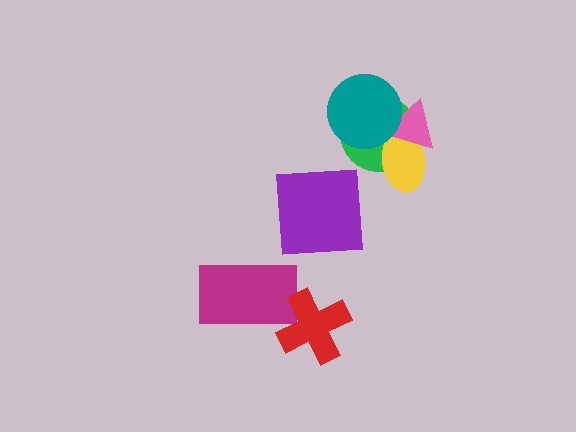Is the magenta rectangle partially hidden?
Yes, it is partially covered by another shape.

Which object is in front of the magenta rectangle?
The red cross is in front of the magenta rectangle.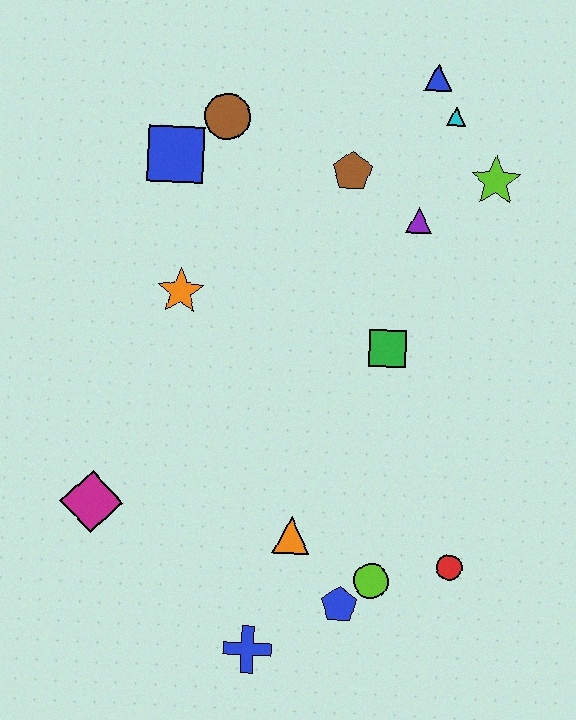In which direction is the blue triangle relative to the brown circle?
The blue triangle is to the right of the brown circle.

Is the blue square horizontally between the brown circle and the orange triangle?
No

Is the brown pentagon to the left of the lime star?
Yes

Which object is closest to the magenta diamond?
The orange triangle is closest to the magenta diamond.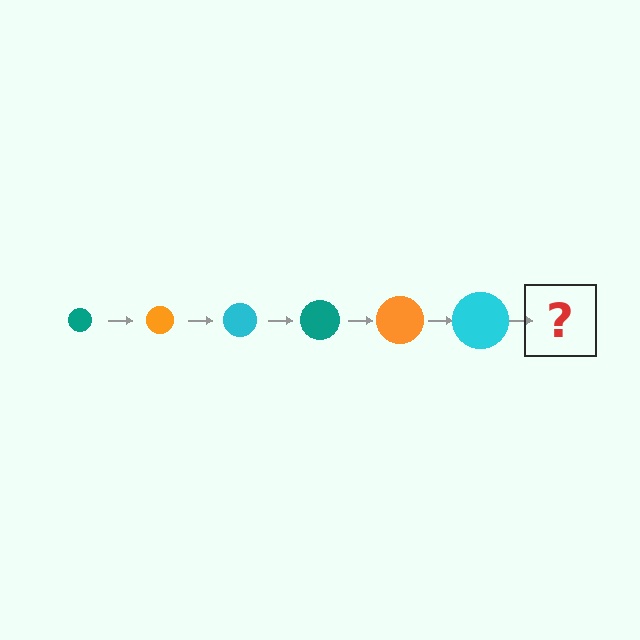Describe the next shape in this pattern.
It should be a teal circle, larger than the previous one.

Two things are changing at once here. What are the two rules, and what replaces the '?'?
The two rules are that the circle grows larger each step and the color cycles through teal, orange, and cyan. The '?' should be a teal circle, larger than the previous one.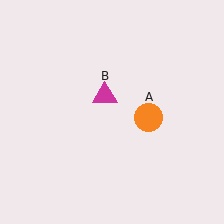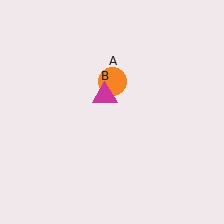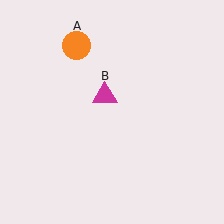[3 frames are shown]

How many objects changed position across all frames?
1 object changed position: orange circle (object A).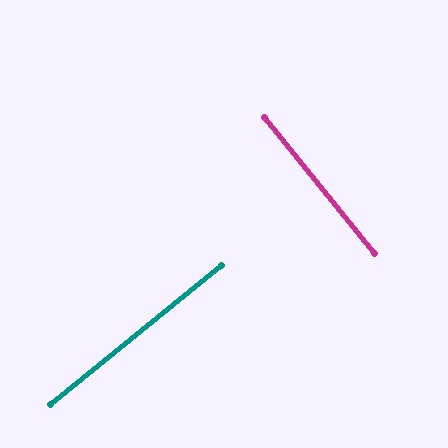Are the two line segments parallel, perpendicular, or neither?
Perpendicular — they meet at approximately 90°.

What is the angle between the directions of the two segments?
Approximately 90 degrees.